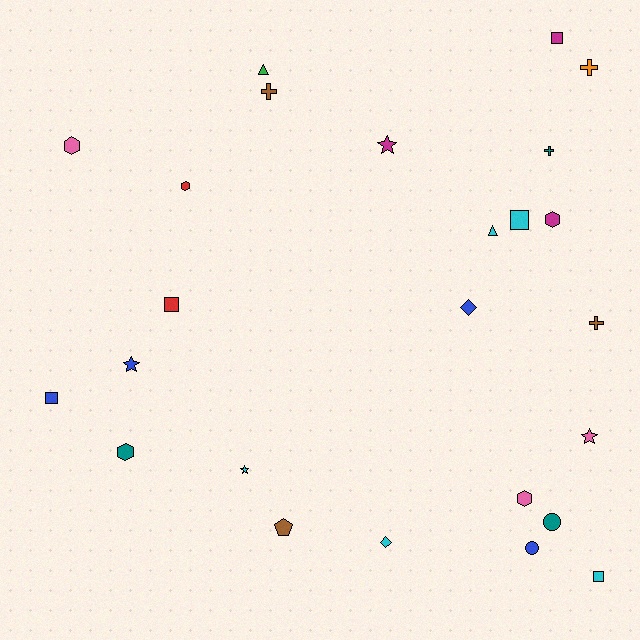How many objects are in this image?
There are 25 objects.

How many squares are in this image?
There are 5 squares.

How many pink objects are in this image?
There are 3 pink objects.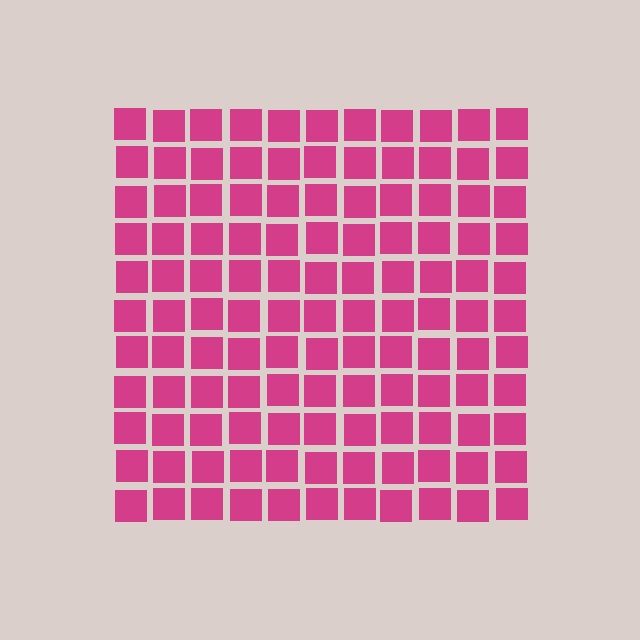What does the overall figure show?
The overall figure shows a square.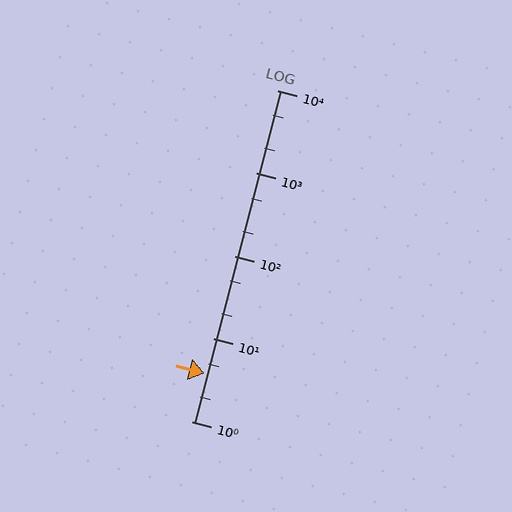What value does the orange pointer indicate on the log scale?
The pointer indicates approximately 3.8.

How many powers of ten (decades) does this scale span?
The scale spans 4 decades, from 1 to 10000.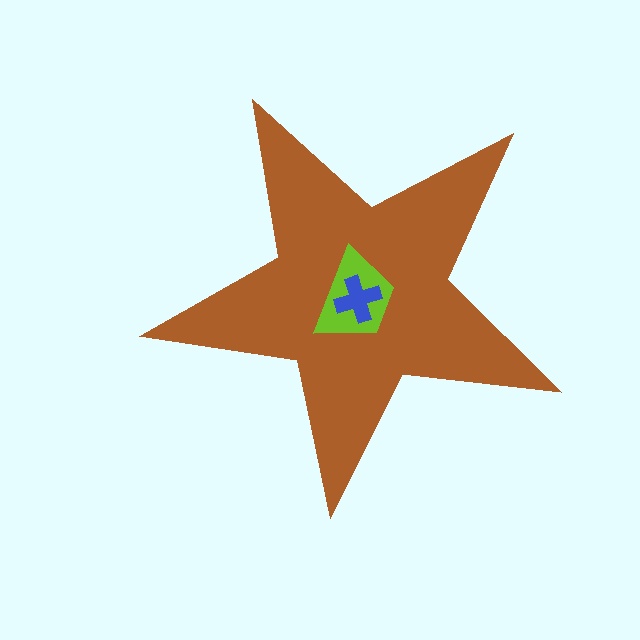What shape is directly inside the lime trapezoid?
The blue cross.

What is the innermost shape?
The blue cross.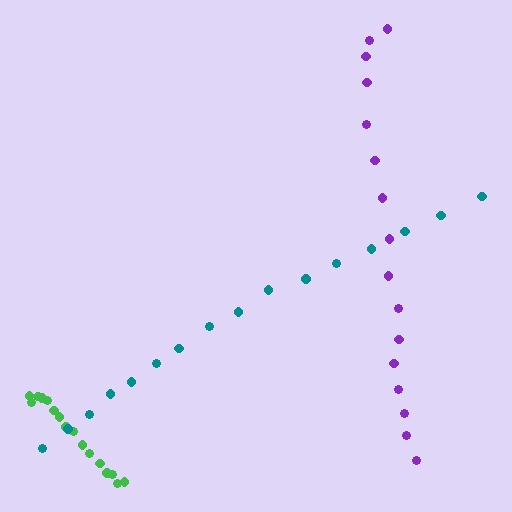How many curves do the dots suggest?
There are 3 distinct paths.